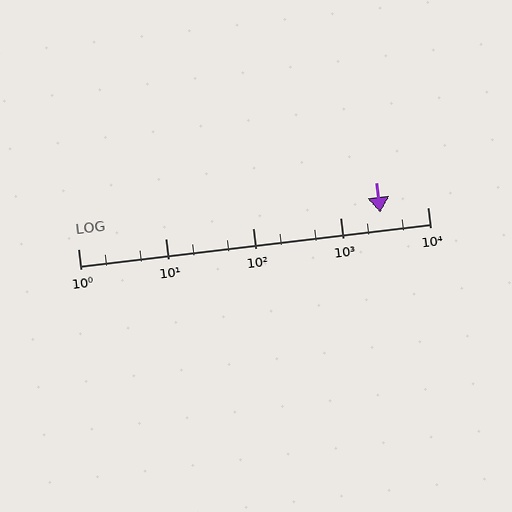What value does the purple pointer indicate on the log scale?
The pointer indicates approximately 2900.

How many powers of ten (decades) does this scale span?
The scale spans 4 decades, from 1 to 10000.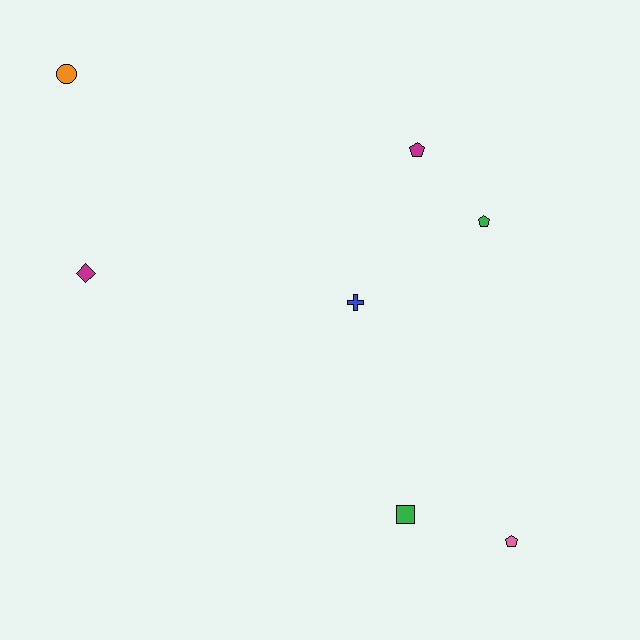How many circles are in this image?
There is 1 circle.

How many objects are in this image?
There are 7 objects.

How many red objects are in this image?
There are no red objects.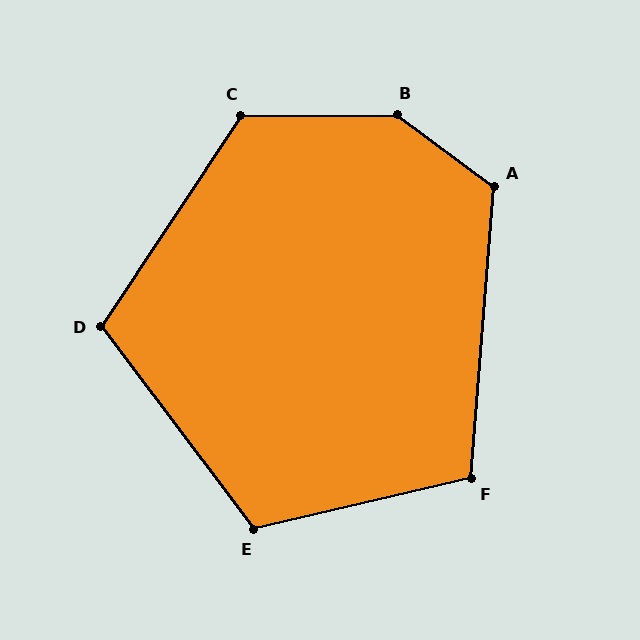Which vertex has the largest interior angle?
B, at approximately 143 degrees.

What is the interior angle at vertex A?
Approximately 122 degrees (obtuse).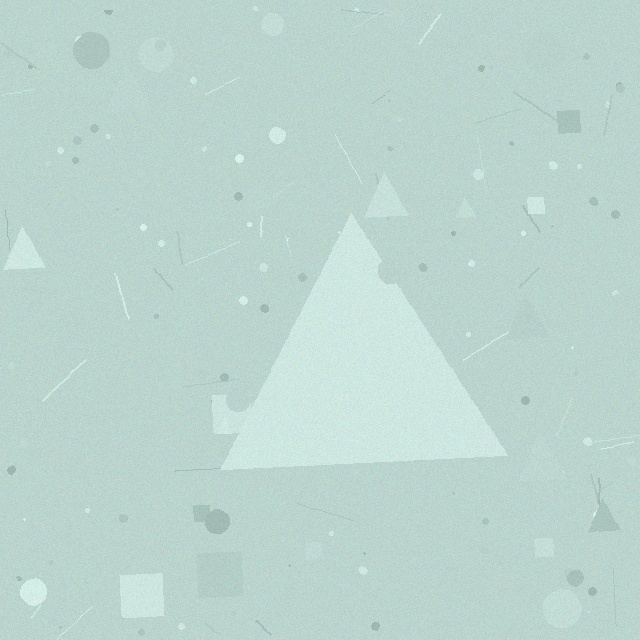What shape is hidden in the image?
A triangle is hidden in the image.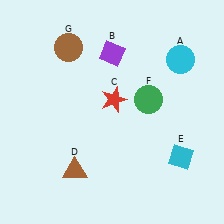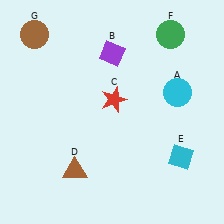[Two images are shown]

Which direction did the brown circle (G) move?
The brown circle (G) moved left.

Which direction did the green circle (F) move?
The green circle (F) moved up.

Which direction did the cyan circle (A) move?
The cyan circle (A) moved down.